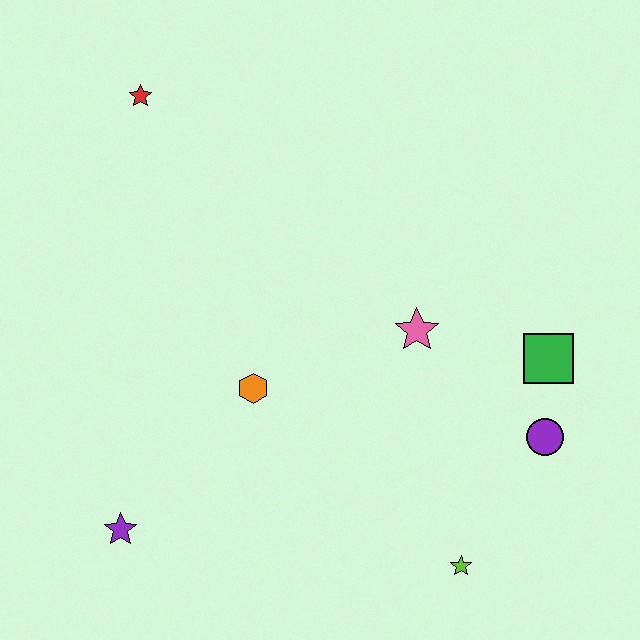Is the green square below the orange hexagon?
No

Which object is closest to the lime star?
The purple circle is closest to the lime star.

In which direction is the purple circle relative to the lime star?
The purple circle is above the lime star.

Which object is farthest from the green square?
The red star is farthest from the green square.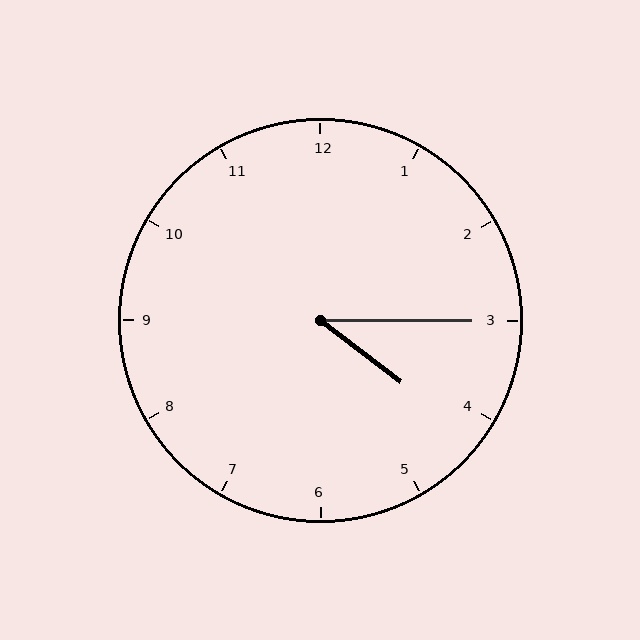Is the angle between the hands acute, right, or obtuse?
It is acute.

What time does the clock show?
4:15.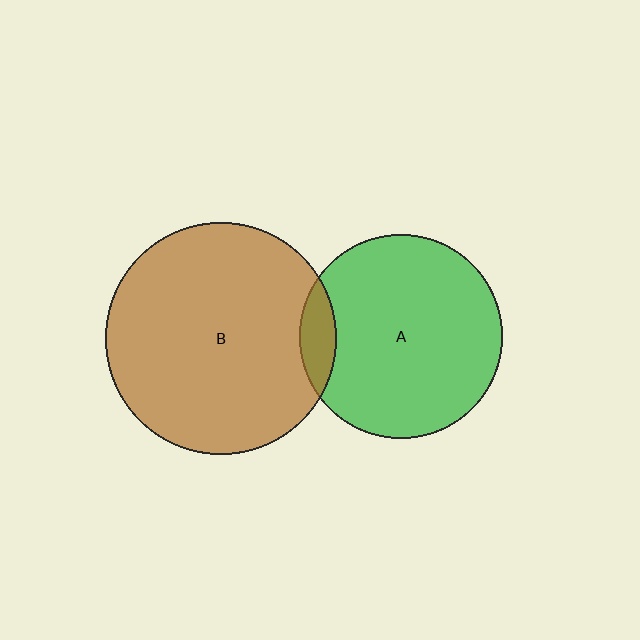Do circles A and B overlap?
Yes.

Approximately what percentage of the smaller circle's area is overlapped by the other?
Approximately 10%.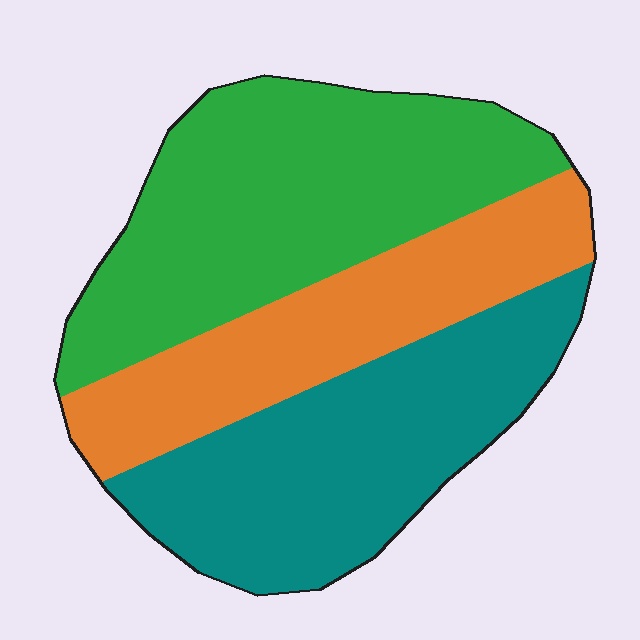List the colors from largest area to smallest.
From largest to smallest: green, teal, orange.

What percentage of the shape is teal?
Teal takes up about one third (1/3) of the shape.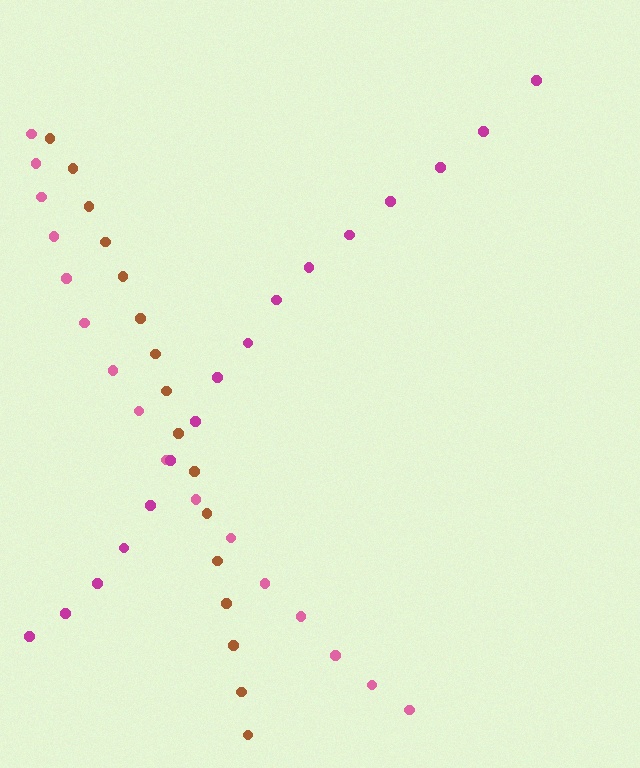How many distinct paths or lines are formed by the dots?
There are 3 distinct paths.